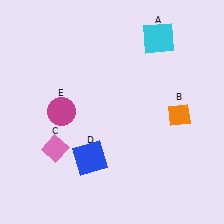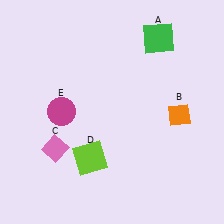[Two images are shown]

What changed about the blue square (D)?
In Image 1, D is blue. In Image 2, it changed to lime.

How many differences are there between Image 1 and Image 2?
There are 2 differences between the two images.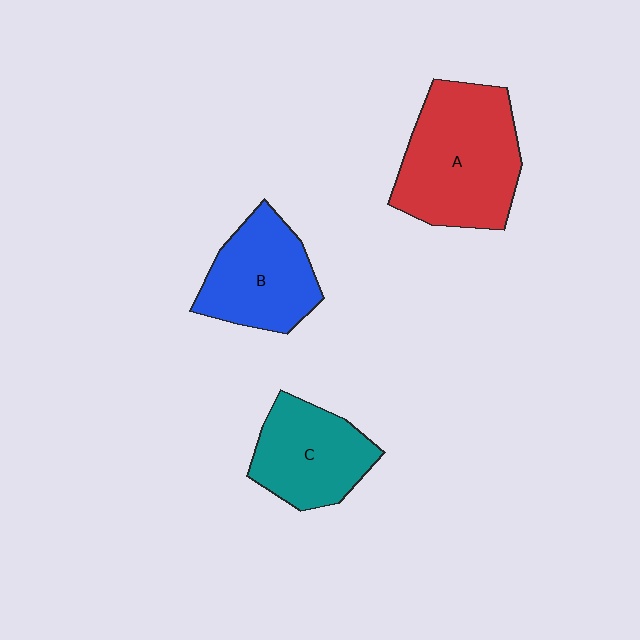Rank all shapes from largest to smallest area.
From largest to smallest: A (red), B (blue), C (teal).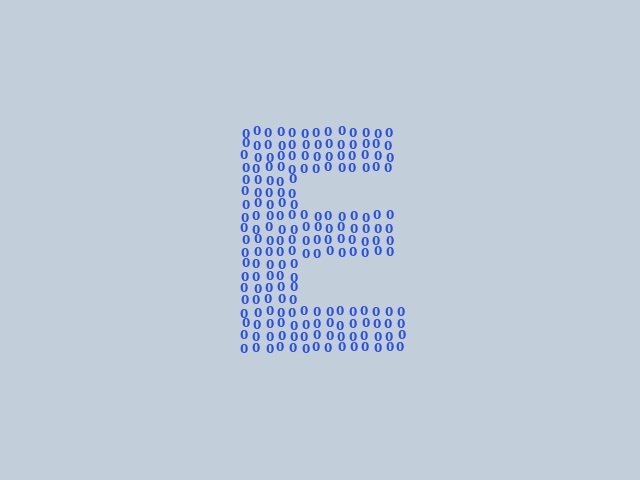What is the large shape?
The large shape is the letter E.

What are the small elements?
The small elements are digit 0's.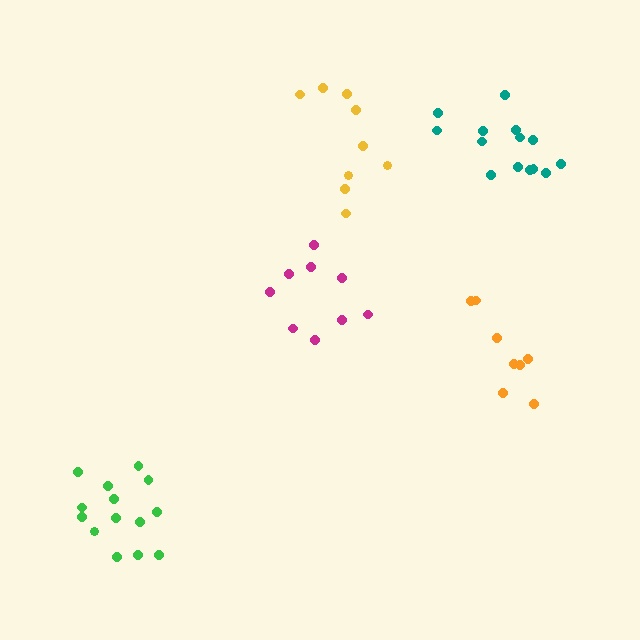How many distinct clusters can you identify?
There are 5 distinct clusters.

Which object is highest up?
The yellow cluster is topmost.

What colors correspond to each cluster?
The clusters are colored: orange, yellow, teal, magenta, green.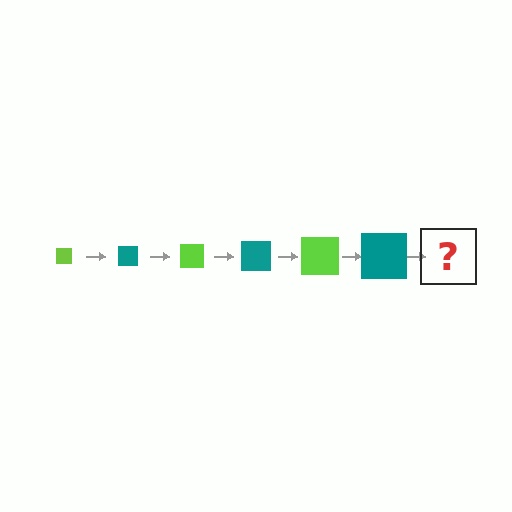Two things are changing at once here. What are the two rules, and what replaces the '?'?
The two rules are that the square grows larger each step and the color cycles through lime and teal. The '?' should be a lime square, larger than the previous one.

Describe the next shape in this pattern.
It should be a lime square, larger than the previous one.